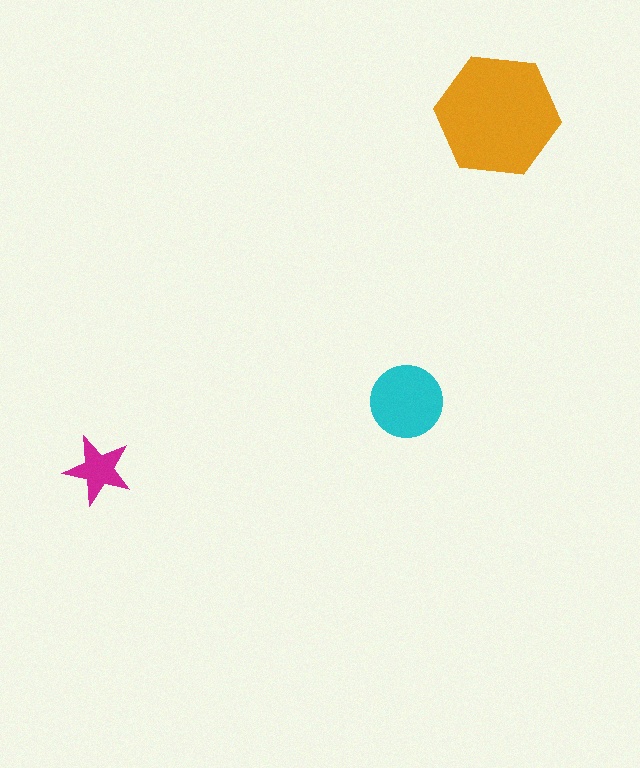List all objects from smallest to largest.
The magenta star, the cyan circle, the orange hexagon.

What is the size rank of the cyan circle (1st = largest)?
2nd.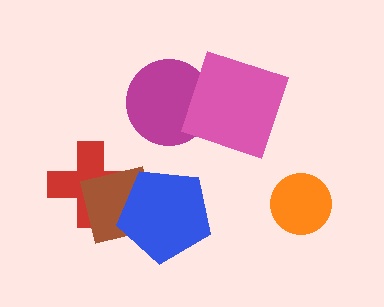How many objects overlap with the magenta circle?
1 object overlaps with the magenta circle.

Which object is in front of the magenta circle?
The pink square is in front of the magenta circle.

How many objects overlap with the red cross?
2 objects overlap with the red cross.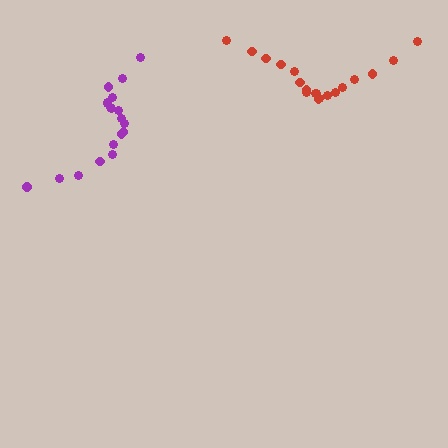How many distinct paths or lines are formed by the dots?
There are 2 distinct paths.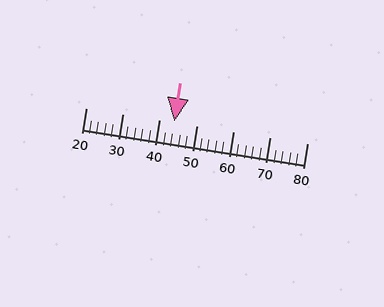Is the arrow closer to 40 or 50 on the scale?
The arrow is closer to 40.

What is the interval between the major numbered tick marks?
The major tick marks are spaced 10 units apart.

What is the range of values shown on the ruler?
The ruler shows values from 20 to 80.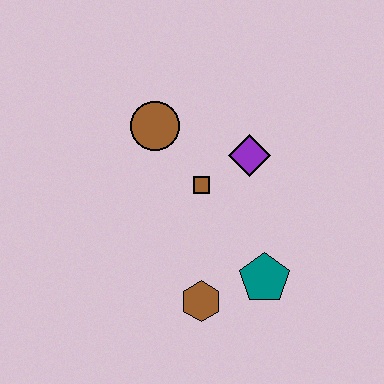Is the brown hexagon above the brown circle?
No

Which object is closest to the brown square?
The purple diamond is closest to the brown square.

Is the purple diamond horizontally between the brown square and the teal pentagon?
Yes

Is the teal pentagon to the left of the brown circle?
No